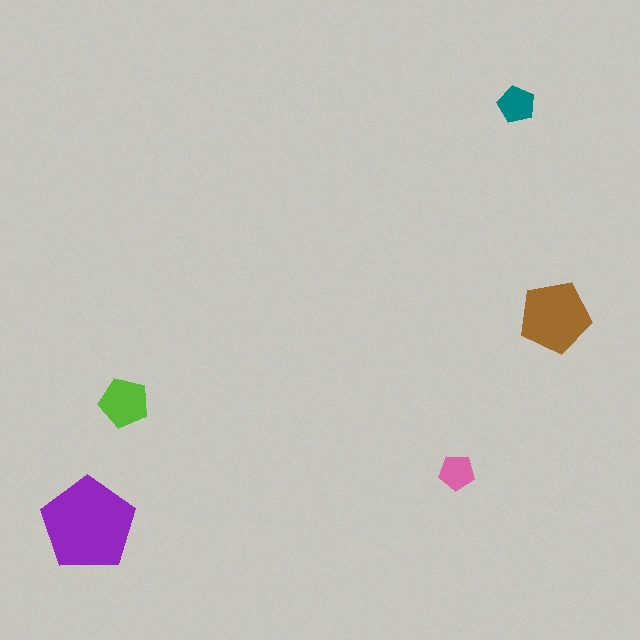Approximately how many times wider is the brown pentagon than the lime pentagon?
About 1.5 times wider.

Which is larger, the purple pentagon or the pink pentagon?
The purple one.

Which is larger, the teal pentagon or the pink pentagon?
The teal one.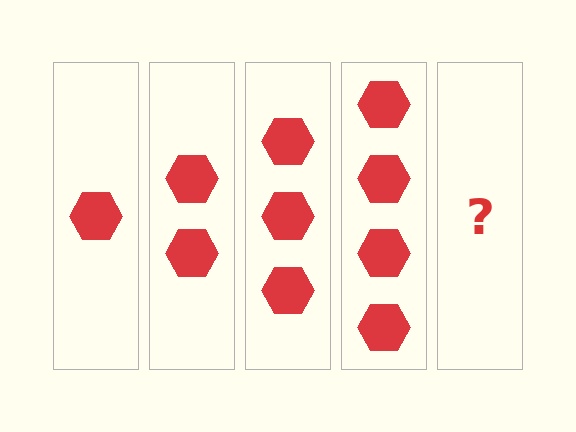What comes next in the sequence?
The next element should be 5 hexagons.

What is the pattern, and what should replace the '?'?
The pattern is that each step adds one more hexagon. The '?' should be 5 hexagons.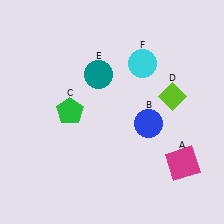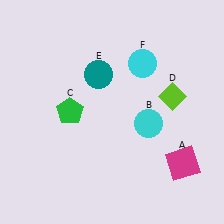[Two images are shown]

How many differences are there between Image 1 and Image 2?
There is 1 difference between the two images.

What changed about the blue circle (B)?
In Image 1, B is blue. In Image 2, it changed to cyan.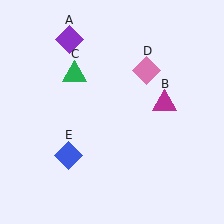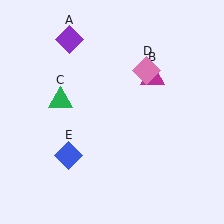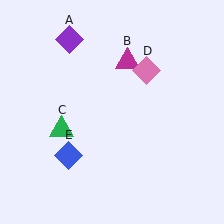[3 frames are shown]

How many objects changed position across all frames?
2 objects changed position: magenta triangle (object B), green triangle (object C).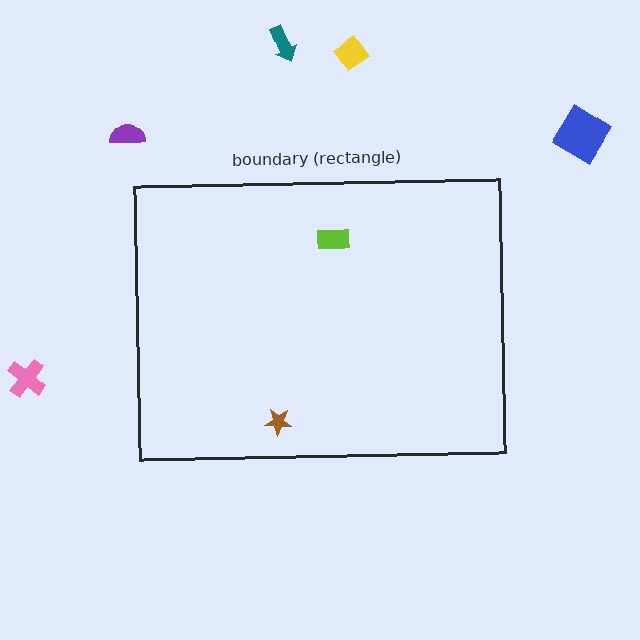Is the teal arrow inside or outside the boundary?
Outside.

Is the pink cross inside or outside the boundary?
Outside.